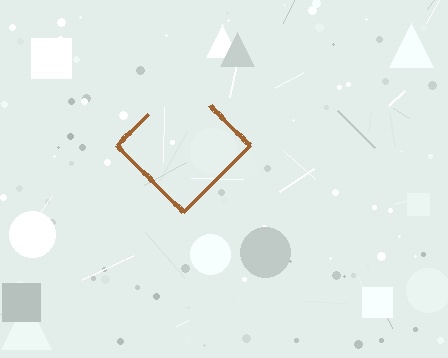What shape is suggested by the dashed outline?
The dashed outline suggests a diamond.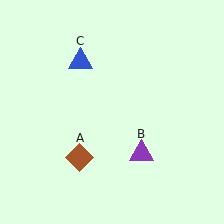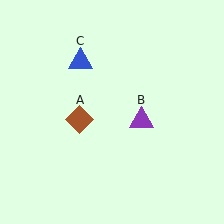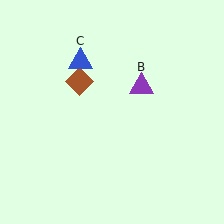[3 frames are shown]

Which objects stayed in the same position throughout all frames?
Blue triangle (object C) remained stationary.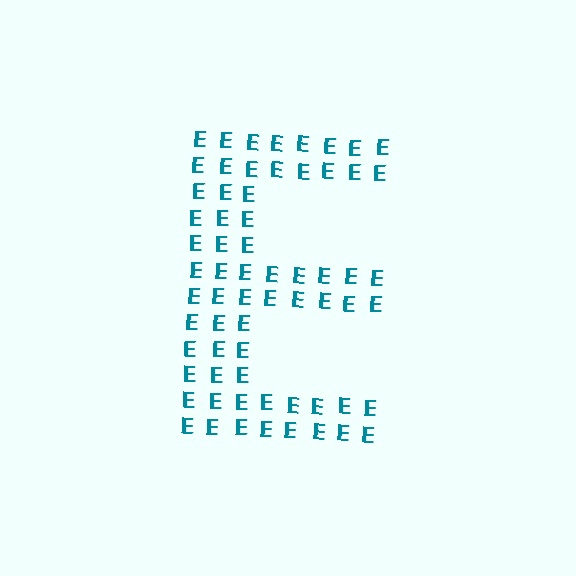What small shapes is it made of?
It is made of small letter E's.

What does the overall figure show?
The overall figure shows the letter E.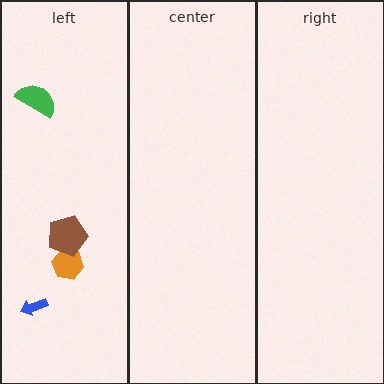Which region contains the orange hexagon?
The left region.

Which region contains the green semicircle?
The left region.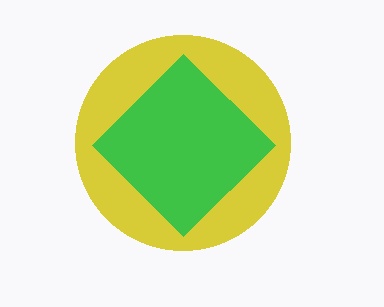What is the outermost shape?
The yellow circle.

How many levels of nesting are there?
2.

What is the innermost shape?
The green diamond.